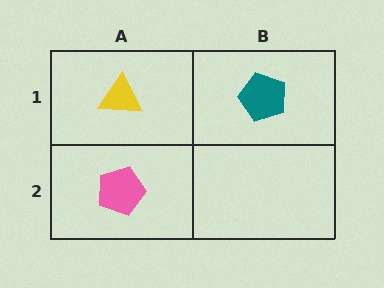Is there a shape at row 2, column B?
No, that cell is empty.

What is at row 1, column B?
A teal pentagon.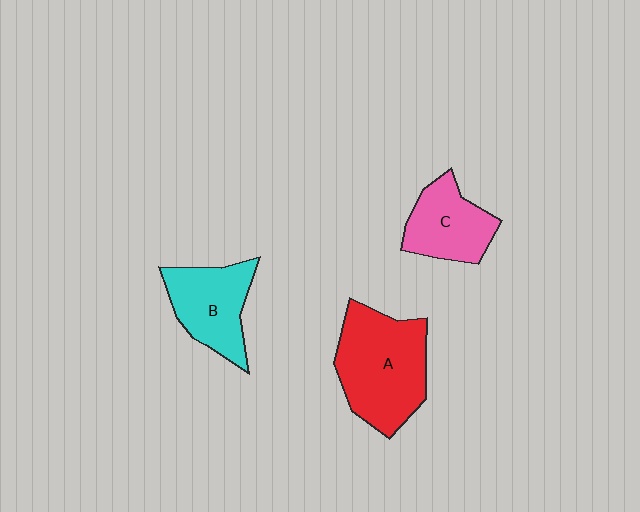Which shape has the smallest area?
Shape C (pink).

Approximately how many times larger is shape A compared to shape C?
Approximately 1.6 times.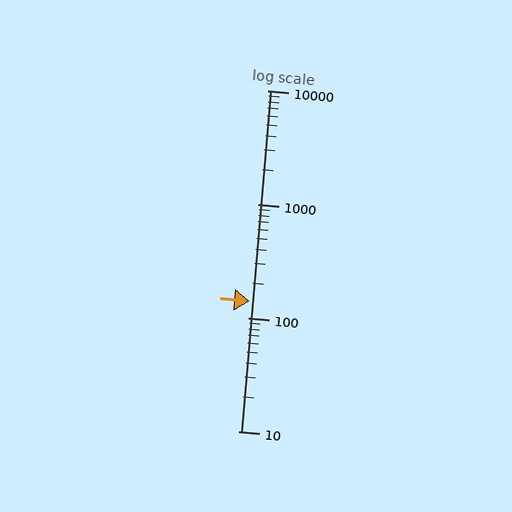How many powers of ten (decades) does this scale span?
The scale spans 3 decades, from 10 to 10000.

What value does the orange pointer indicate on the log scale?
The pointer indicates approximately 140.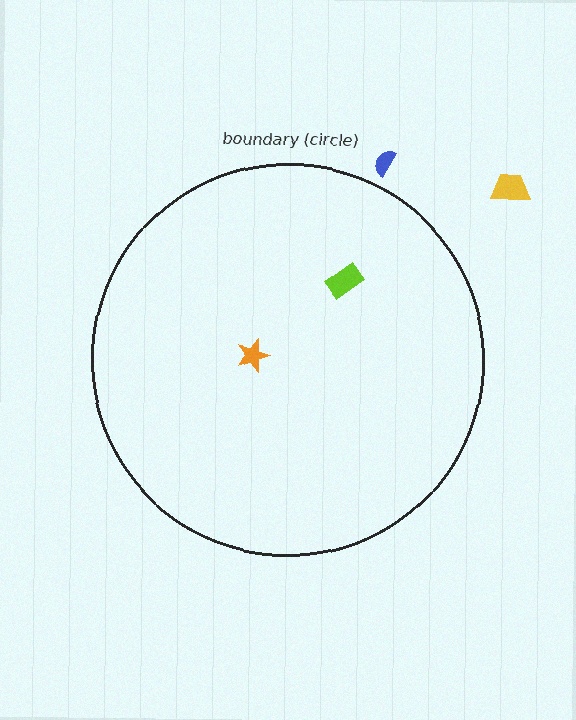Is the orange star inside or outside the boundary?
Inside.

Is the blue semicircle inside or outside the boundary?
Outside.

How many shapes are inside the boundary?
2 inside, 2 outside.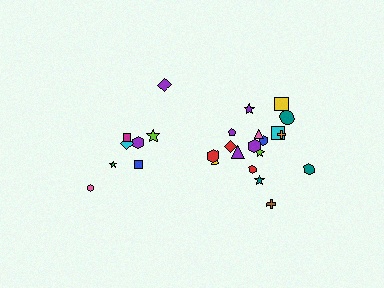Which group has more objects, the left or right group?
The right group.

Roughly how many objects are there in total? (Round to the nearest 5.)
Roughly 25 objects in total.